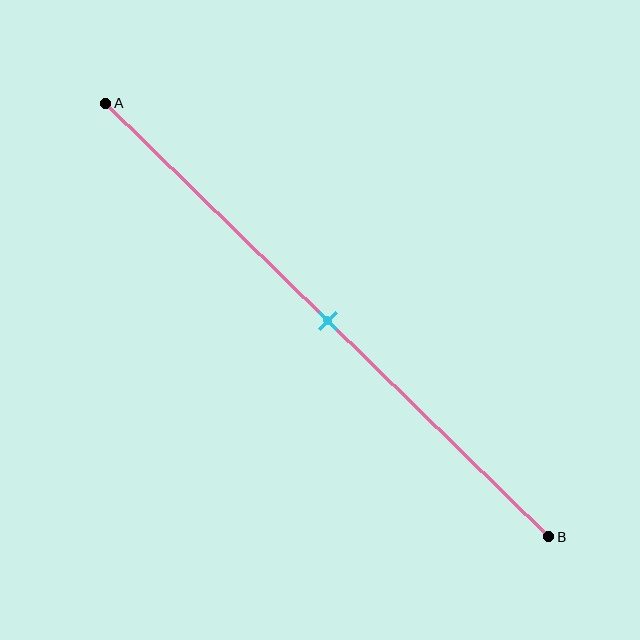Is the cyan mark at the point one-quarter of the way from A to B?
No, the mark is at about 50% from A, not at the 25% one-quarter point.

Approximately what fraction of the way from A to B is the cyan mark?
The cyan mark is approximately 50% of the way from A to B.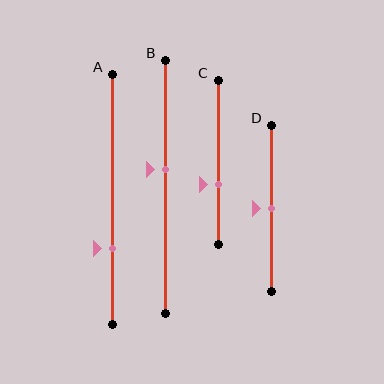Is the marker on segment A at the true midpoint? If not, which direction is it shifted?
No, the marker on segment A is shifted downward by about 20% of the segment length.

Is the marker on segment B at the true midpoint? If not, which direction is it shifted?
No, the marker on segment B is shifted upward by about 7% of the segment length.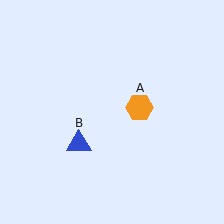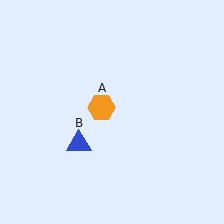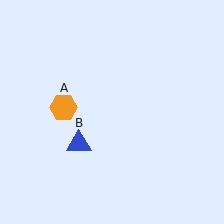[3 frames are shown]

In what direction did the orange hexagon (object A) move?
The orange hexagon (object A) moved left.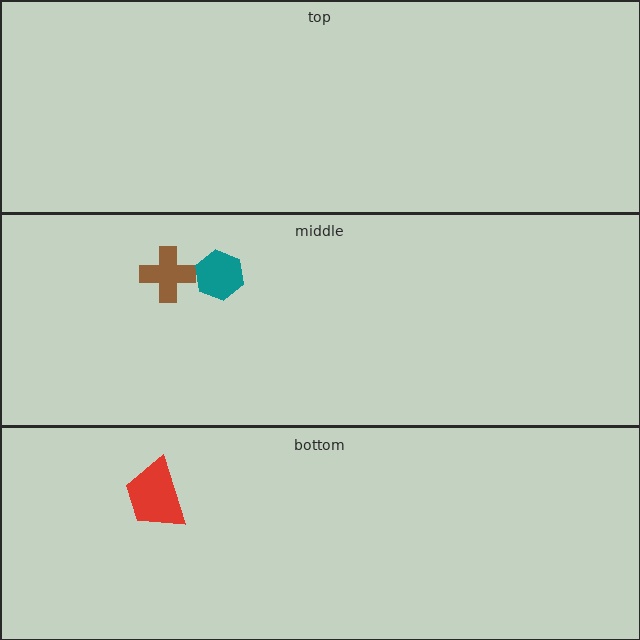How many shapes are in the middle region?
2.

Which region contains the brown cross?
The middle region.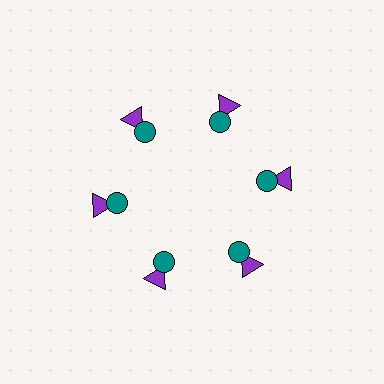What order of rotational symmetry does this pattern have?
This pattern has 6-fold rotational symmetry.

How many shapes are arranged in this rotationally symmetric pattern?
There are 12 shapes, arranged in 6 groups of 2.